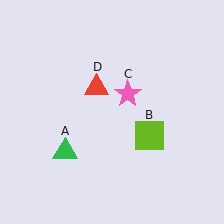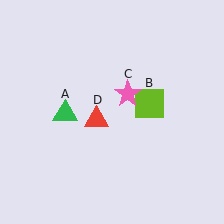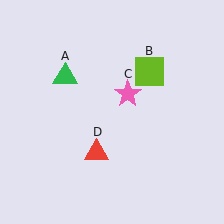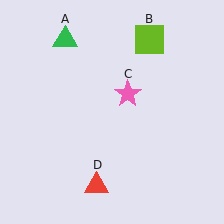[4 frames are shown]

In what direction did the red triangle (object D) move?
The red triangle (object D) moved down.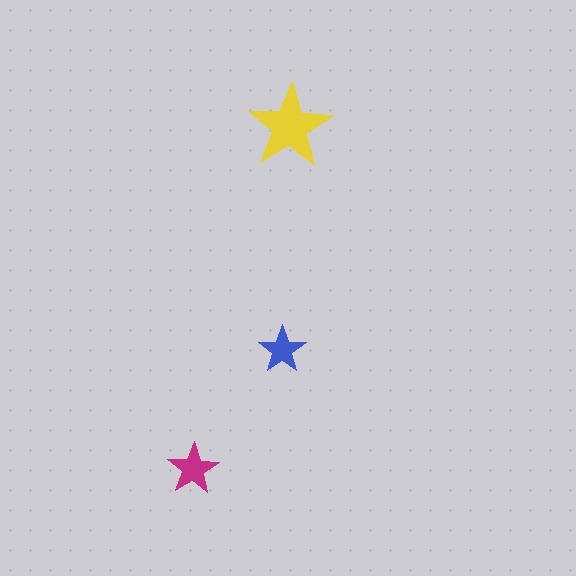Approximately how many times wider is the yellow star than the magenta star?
About 1.5 times wider.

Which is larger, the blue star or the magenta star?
The magenta one.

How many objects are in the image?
There are 3 objects in the image.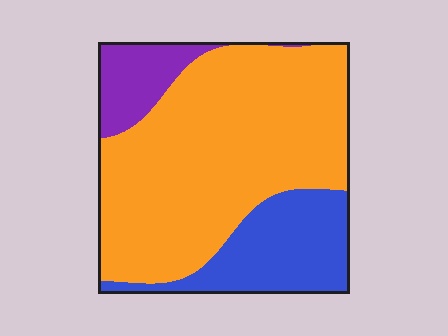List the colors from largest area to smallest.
From largest to smallest: orange, blue, purple.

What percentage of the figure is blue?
Blue covers 22% of the figure.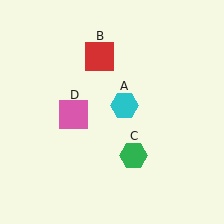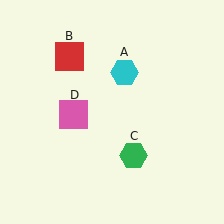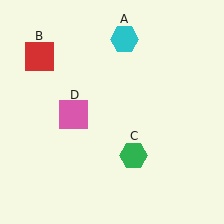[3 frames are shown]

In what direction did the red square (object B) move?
The red square (object B) moved left.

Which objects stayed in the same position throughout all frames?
Green hexagon (object C) and pink square (object D) remained stationary.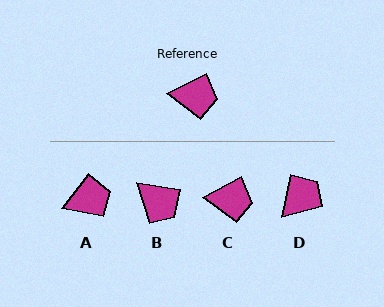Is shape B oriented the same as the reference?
No, it is off by about 36 degrees.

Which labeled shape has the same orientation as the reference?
C.